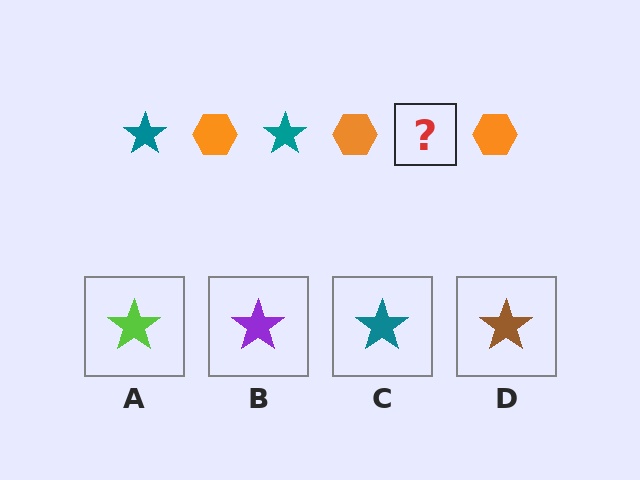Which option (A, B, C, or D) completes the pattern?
C.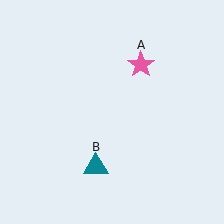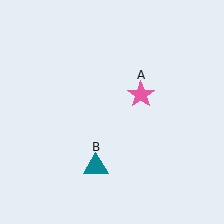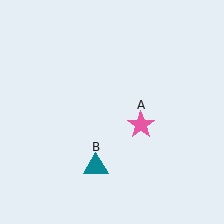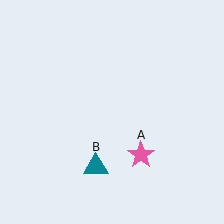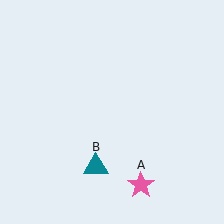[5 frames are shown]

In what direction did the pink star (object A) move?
The pink star (object A) moved down.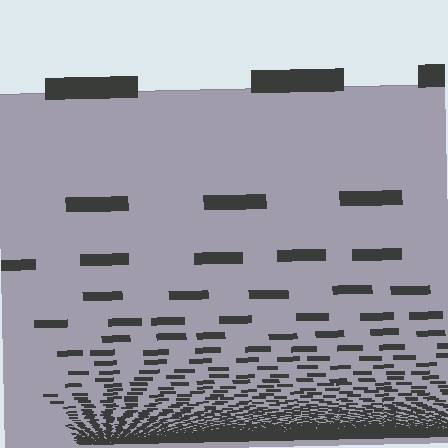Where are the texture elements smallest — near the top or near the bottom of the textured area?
Near the bottom.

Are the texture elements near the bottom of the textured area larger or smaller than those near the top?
Smaller. The gradient is inverted — elements near the bottom are smaller and denser.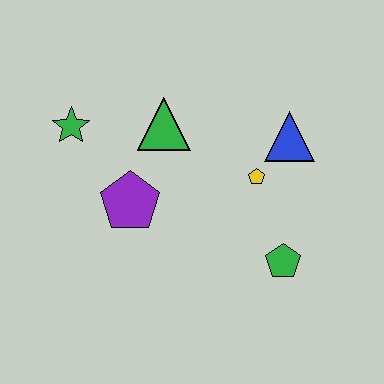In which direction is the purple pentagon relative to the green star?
The purple pentagon is below the green star.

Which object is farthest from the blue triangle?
The green star is farthest from the blue triangle.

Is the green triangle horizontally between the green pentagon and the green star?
Yes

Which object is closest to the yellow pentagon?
The blue triangle is closest to the yellow pentagon.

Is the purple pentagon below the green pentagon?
No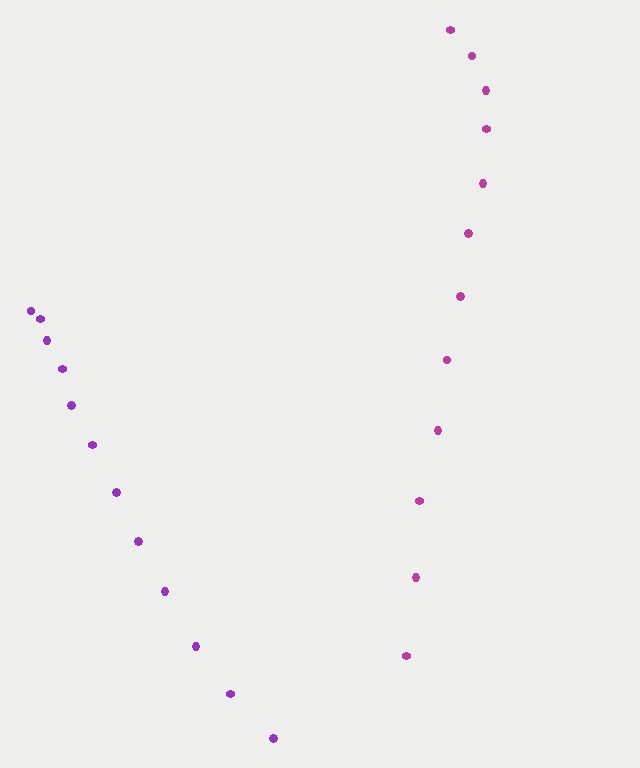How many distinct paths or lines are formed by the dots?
There are 2 distinct paths.